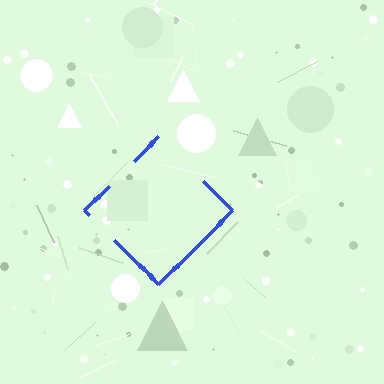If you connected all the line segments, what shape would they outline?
They would outline a diamond.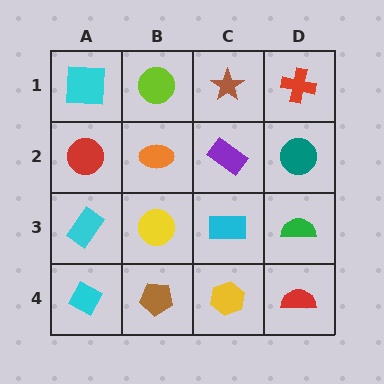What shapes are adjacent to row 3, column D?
A teal circle (row 2, column D), a red semicircle (row 4, column D), a cyan rectangle (row 3, column C).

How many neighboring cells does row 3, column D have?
3.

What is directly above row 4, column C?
A cyan rectangle.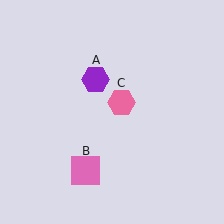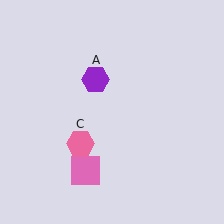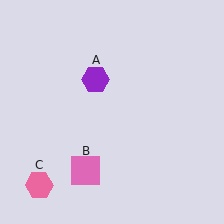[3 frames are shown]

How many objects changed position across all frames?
1 object changed position: pink hexagon (object C).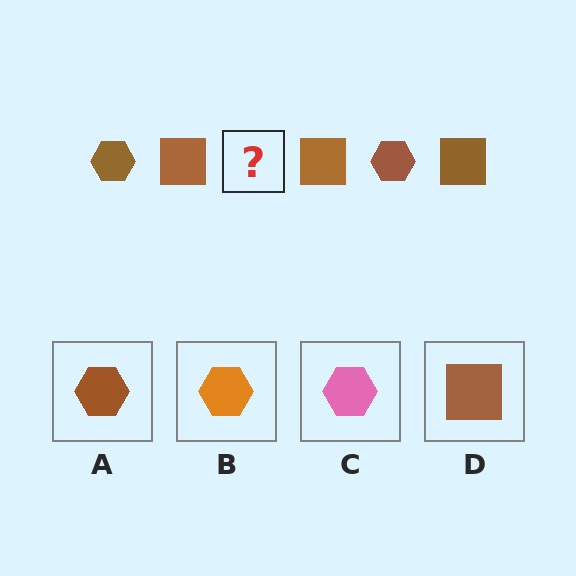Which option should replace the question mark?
Option A.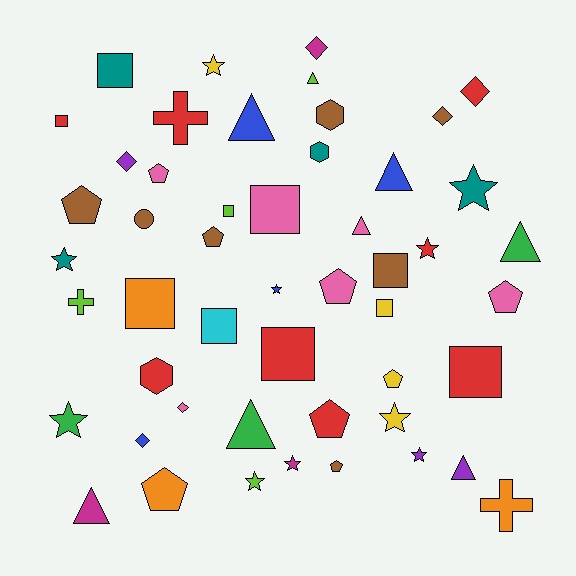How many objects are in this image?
There are 50 objects.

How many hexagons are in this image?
There are 3 hexagons.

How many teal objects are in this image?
There are 4 teal objects.